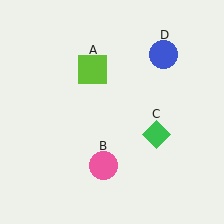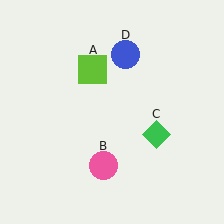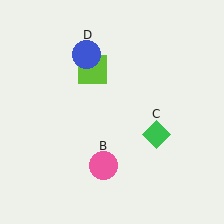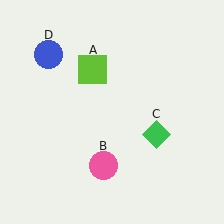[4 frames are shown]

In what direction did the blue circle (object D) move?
The blue circle (object D) moved left.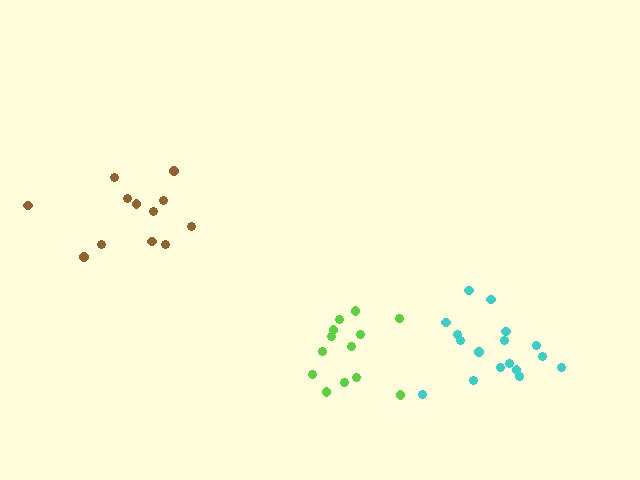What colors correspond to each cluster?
The clusters are colored: brown, lime, cyan.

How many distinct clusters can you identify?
There are 3 distinct clusters.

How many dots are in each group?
Group 1: 12 dots, Group 2: 13 dots, Group 3: 17 dots (42 total).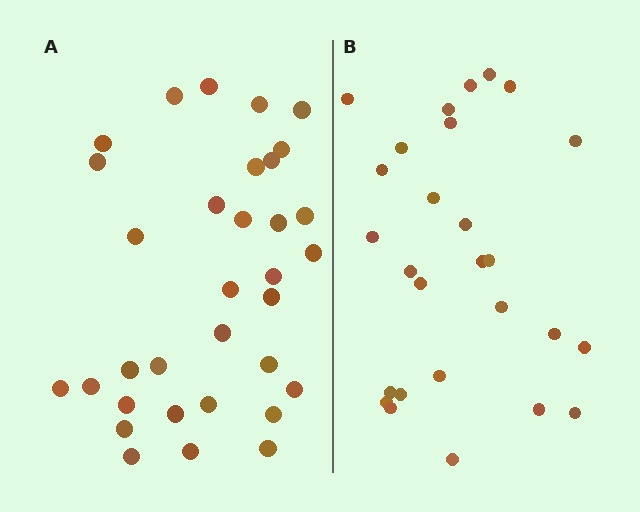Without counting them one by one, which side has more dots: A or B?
Region A (the left region) has more dots.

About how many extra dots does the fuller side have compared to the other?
Region A has about 6 more dots than region B.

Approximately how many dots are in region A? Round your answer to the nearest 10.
About 30 dots. (The exact count is 33, which rounds to 30.)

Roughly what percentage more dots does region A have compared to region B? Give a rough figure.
About 20% more.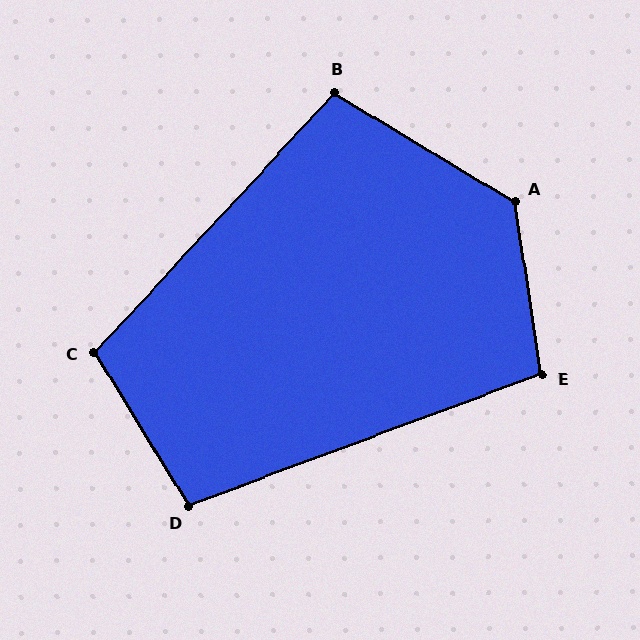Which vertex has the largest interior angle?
A, at approximately 130 degrees.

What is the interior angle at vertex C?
Approximately 106 degrees (obtuse).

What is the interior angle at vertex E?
Approximately 102 degrees (obtuse).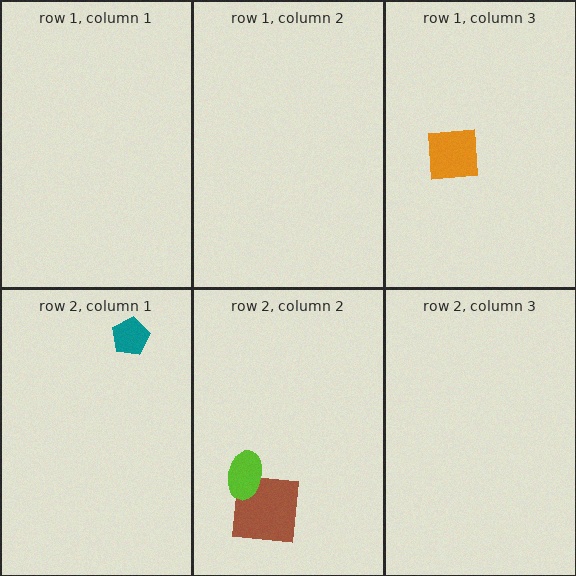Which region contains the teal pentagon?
The row 2, column 1 region.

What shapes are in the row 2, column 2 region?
The brown square, the lime ellipse.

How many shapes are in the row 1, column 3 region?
1.